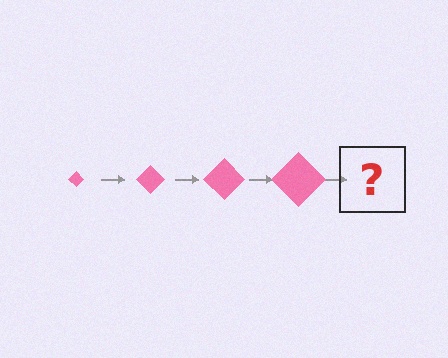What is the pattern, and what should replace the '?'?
The pattern is that the diamond gets progressively larger each step. The '?' should be a pink diamond, larger than the previous one.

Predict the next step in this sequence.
The next step is a pink diamond, larger than the previous one.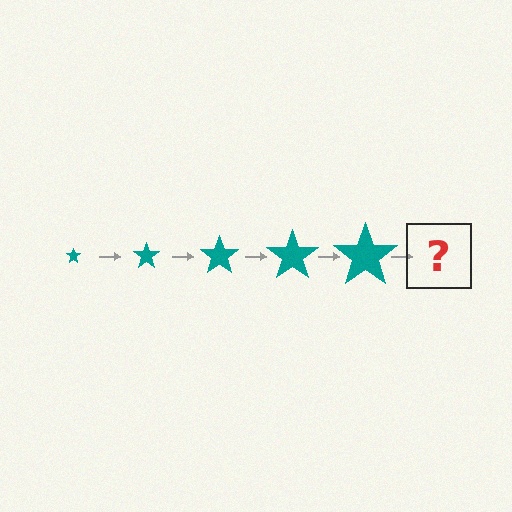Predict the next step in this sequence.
The next step is a teal star, larger than the previous one.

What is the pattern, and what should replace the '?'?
The pattern is that the star gets progressively larger each step. The '?' should be a teal star, larger than the previous one.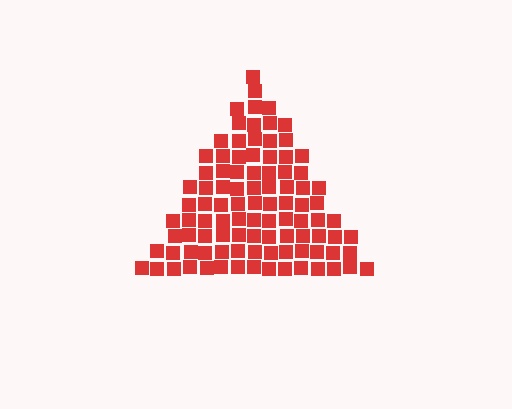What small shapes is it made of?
It is made of small squares.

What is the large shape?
The large shape is a triangle.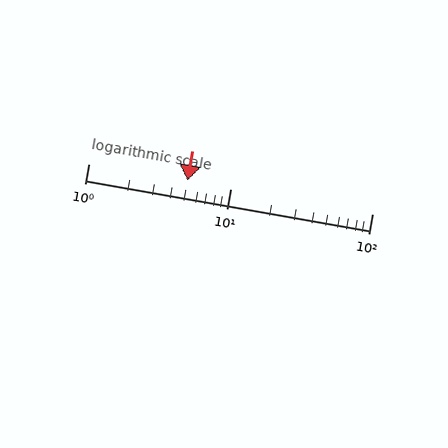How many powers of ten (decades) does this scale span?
The scale spans 2 decades, from 1 to 100.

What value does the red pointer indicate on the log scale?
The pointer indicates approximately 5.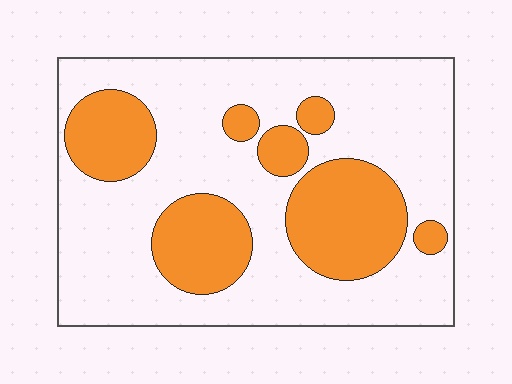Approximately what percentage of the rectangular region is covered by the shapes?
Approximately 30%.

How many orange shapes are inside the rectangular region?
7.